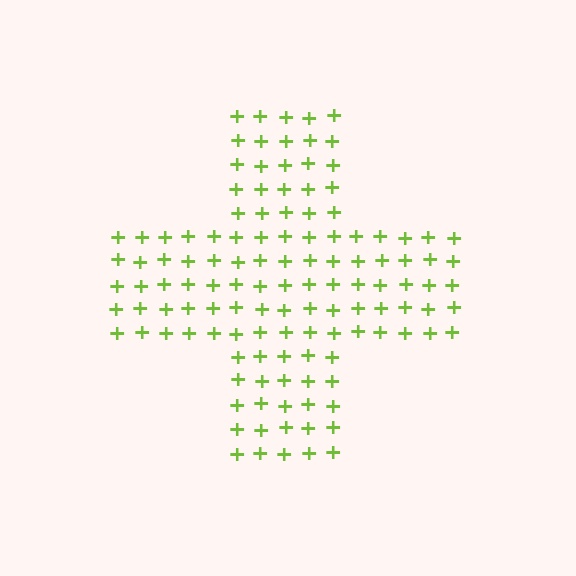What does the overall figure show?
The overall figure shows a cross.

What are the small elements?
The small elements are plus signs.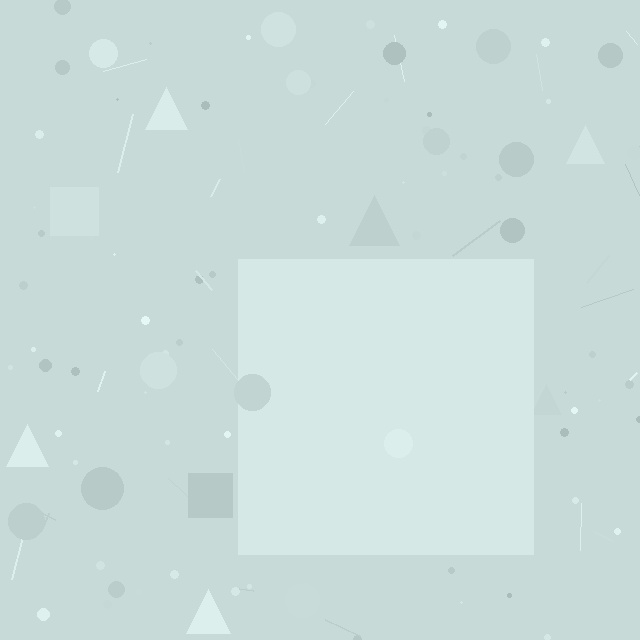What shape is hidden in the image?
A square is hidden in the image.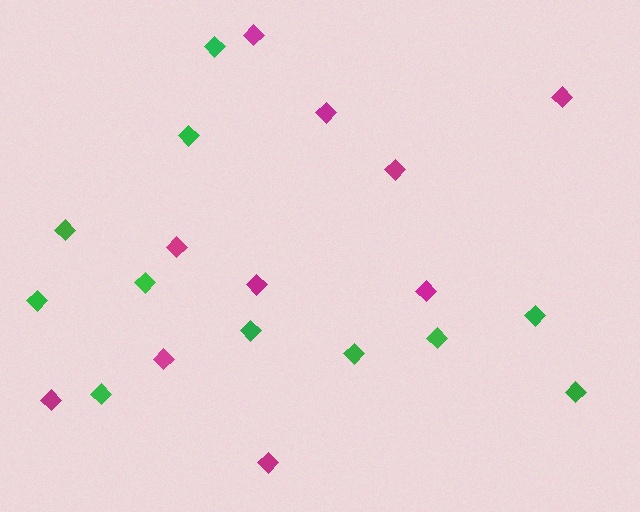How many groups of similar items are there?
There are 2 groups: one group of green diamonds (11) and one group of magenta diamonds (10).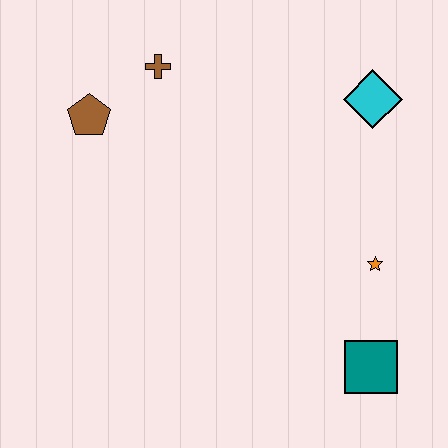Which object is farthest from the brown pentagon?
The teal square is farthest from the brown pentagon.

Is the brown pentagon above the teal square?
Yes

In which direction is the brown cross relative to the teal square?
The brown cross is above the teal square.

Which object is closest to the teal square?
The orange star is closest to the teal square.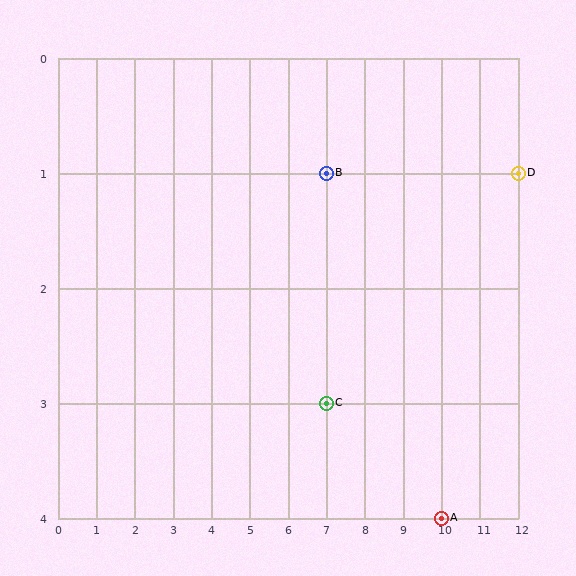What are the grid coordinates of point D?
Point D is at grid coordinates (12, 1).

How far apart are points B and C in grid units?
Points B and C are 2 rows apart.